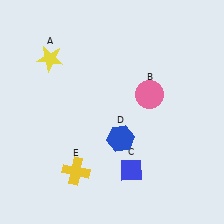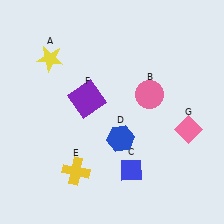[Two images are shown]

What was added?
A purple square (F), a pink diamond (G) were added in Image 2.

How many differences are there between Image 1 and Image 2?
There are 2 differences between the two images.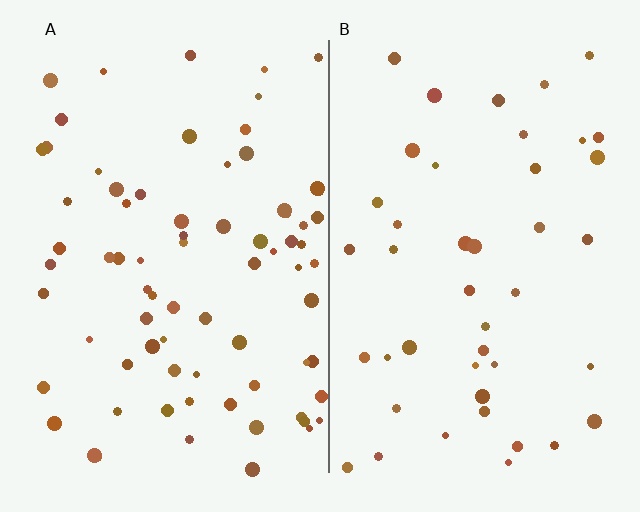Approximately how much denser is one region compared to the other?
Approximately 1.7× — region A over region B.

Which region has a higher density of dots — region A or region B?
A (the left).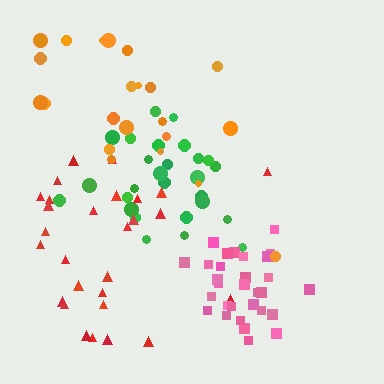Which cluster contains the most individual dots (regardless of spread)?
Pink (30).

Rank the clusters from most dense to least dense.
pink, green, red, orange.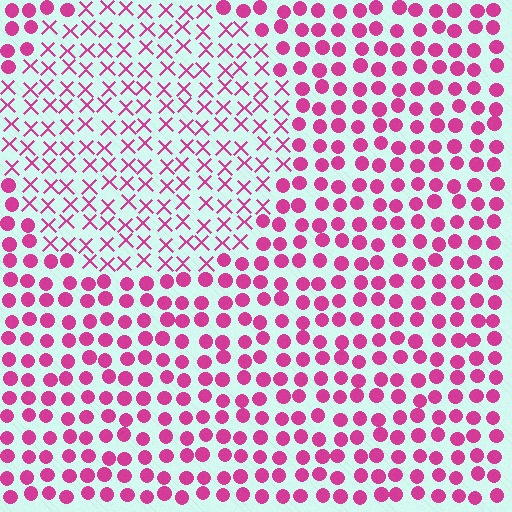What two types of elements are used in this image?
The image uses X marks inside the circle region and circles outside it.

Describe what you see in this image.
The image is filled with small magenta elements arranged in a uniform grid. A circle-shaped region contains X marks, while the surrounding area contains circles. The boundary is defined purely by the change in element shape.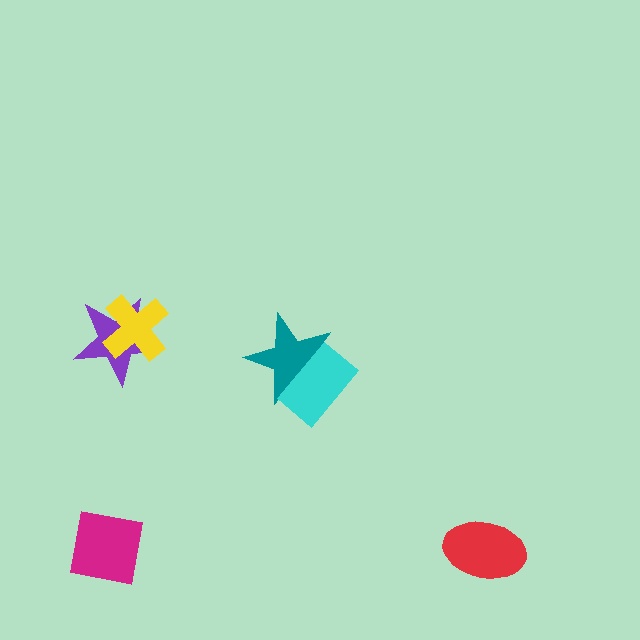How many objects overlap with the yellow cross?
1 object overlaps with the yellow cross.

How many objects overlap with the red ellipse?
0 objects overlap with the red ellipse.